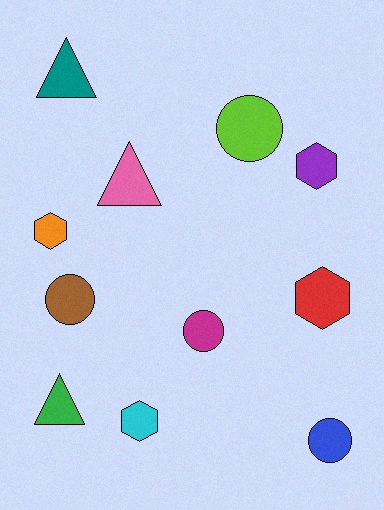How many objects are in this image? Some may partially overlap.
There are 11 objects.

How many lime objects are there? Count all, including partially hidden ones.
There is 1 lime object.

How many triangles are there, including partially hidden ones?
There are 3 triangles.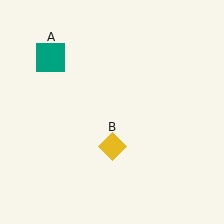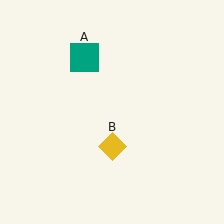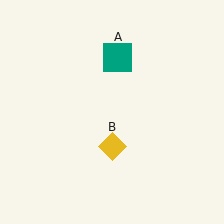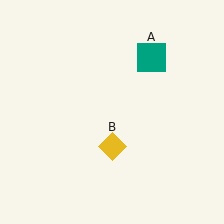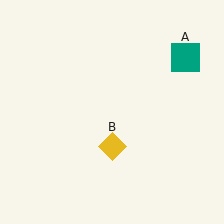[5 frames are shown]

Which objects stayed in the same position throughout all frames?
Yellow diamond (object B) remained stationary.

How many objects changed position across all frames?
1 object changed position: teal square (object A).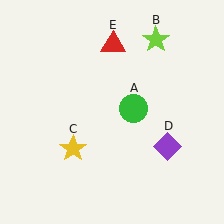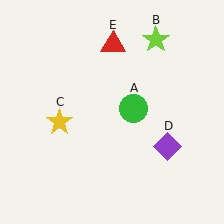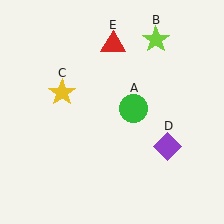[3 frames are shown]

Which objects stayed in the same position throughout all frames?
Green circle (object A) and lime star (object B) and purple diamond (object D) and red triangle (object E) remained stationary.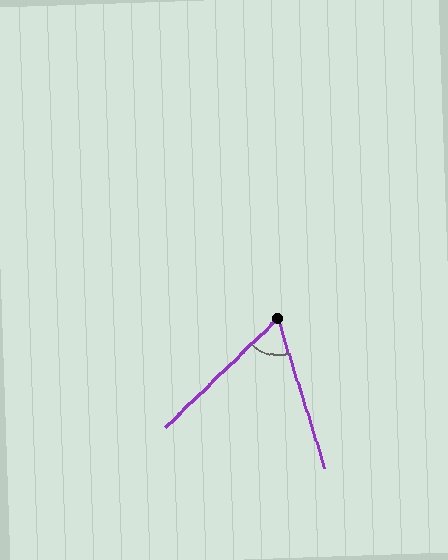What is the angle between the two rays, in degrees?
Approximately 63 degrees.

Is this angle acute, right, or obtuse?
It is acute.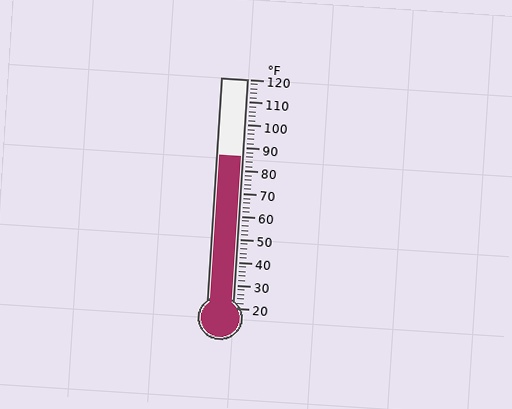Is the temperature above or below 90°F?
The temperature is below 90°F.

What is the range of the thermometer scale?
The thermometer scale ranges from 20°F to 120°F.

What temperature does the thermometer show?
The thermometer shows approximately 86°F.